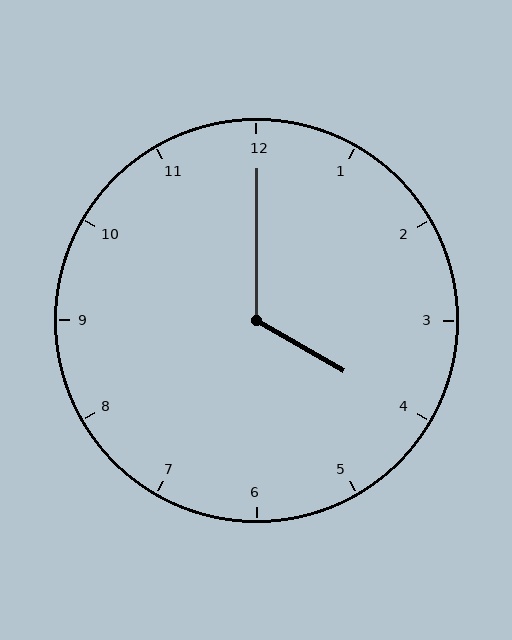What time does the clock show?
4:00.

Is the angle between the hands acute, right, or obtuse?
It is obtuse.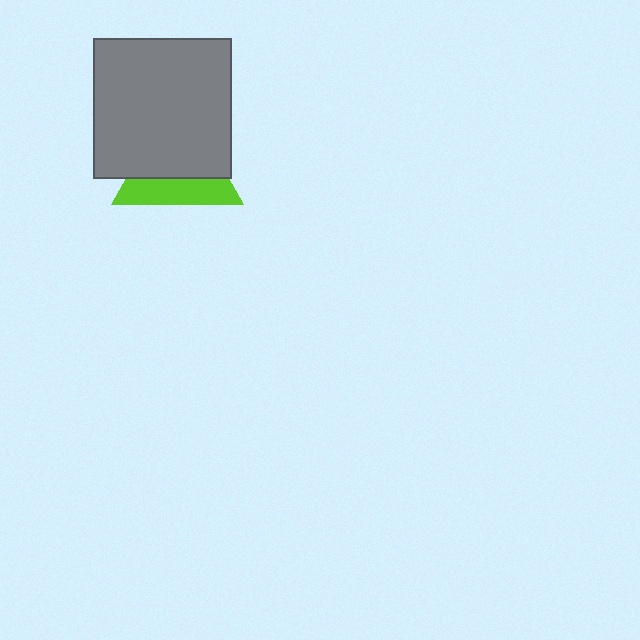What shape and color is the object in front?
The object in front is a gray rectangle.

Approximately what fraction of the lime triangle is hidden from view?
Roughly 60% of the lime triangle is hidden behind the gray rectangle.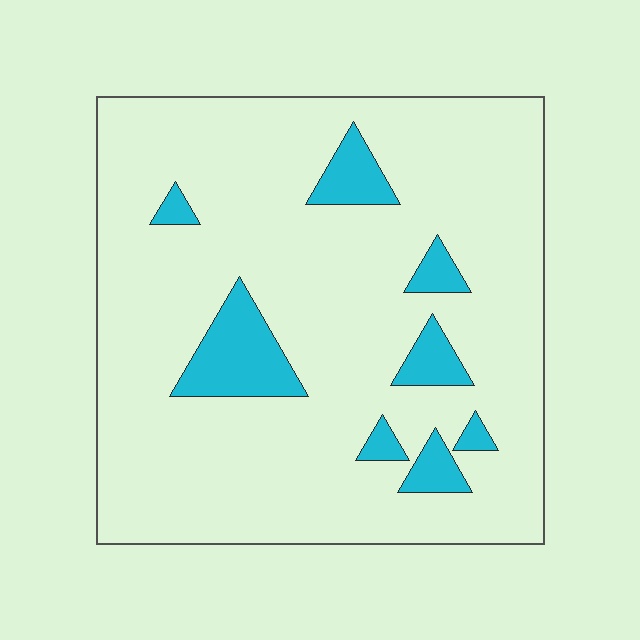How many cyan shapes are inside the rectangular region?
8.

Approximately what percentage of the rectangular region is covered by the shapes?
Approximately 10%.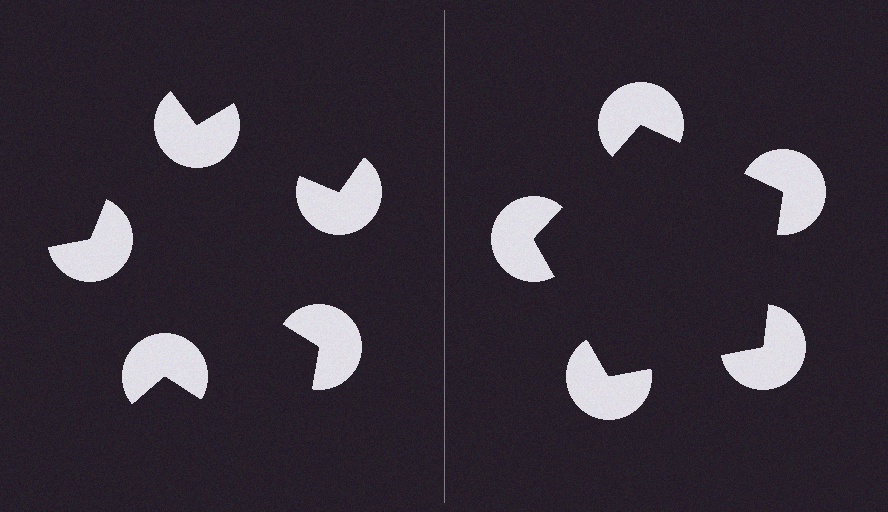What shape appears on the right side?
An illusory pentagon.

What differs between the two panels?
The pac-man discs are positioned identically on both sides; only the wedge orientations differ. On the right they align to a pentagon; on the left they are misaligned.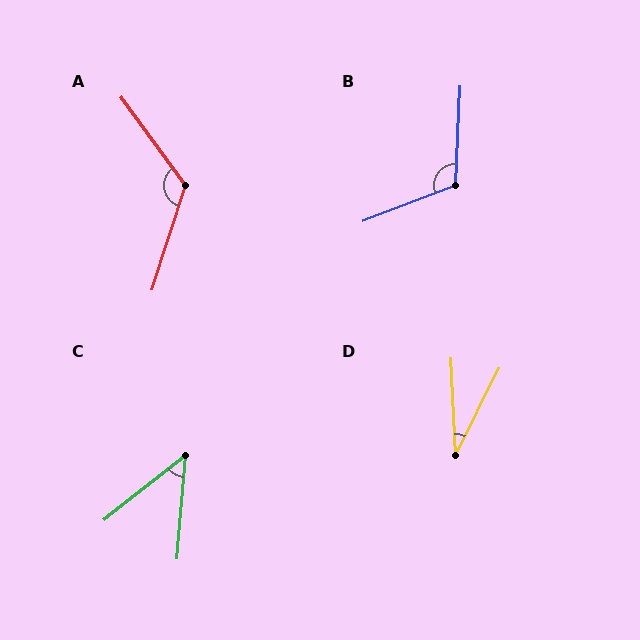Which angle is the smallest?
D, at approximately 29 degrees.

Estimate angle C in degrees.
Approximately 47 degrees.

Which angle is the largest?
A, at approximately 126 degrees.